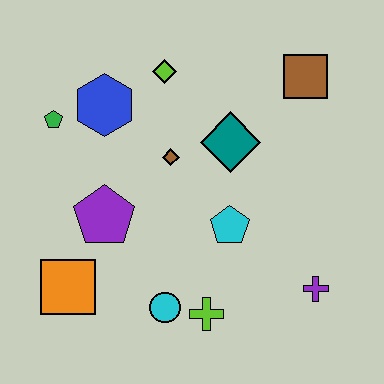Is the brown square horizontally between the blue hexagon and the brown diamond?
No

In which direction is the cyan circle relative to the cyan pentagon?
The cyan circle is below the cyan pentagon.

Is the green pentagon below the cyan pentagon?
No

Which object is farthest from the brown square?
The orange square is farthest from the brown square.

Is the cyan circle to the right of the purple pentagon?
Yes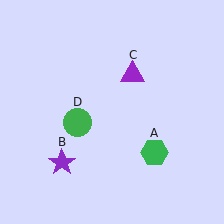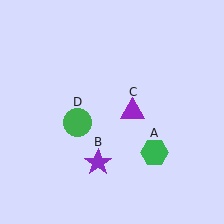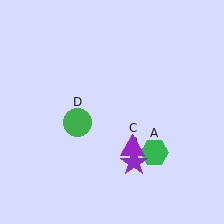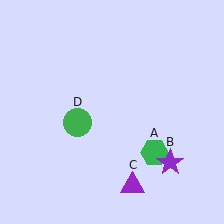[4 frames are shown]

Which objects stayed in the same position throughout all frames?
Green hexagon (object A) and green circle (object D) remained stationary.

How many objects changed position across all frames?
2 objects changed position: purple star (object B), purple triangle (object C).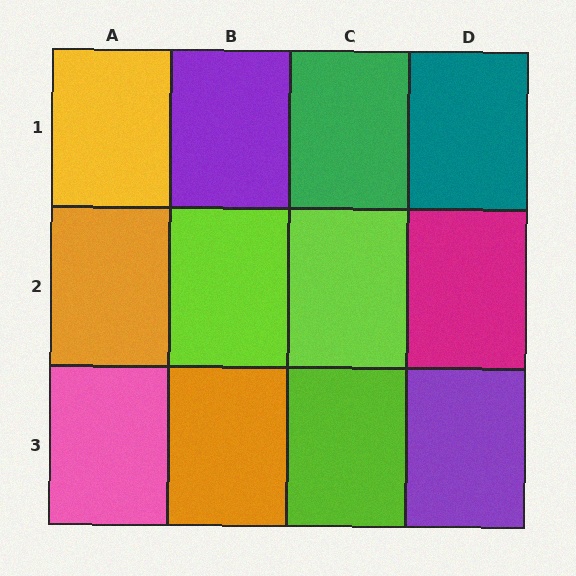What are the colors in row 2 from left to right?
Orange, lime, lime, magenta.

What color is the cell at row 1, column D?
Teal.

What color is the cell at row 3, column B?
Orange.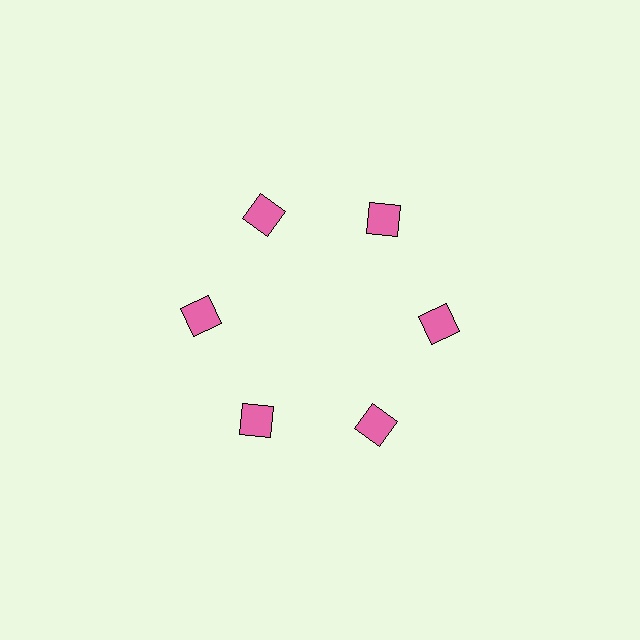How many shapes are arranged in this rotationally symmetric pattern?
There are 6 shapes, arranged in 6 groups of 1.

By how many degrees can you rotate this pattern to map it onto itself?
The pattern maps onto itself every 60 degrees of rotation.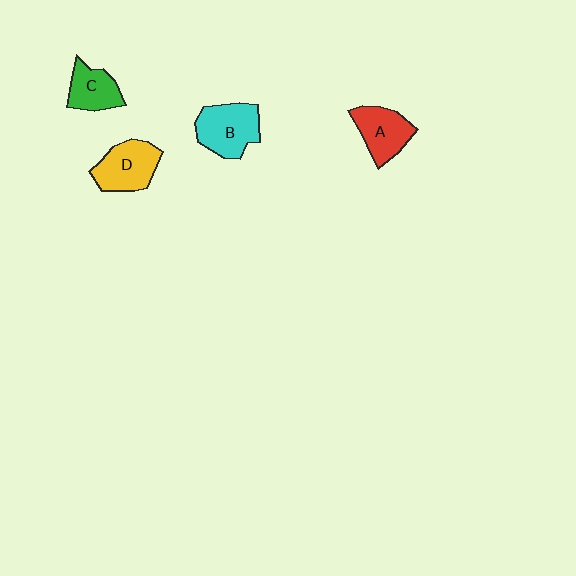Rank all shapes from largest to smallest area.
From largest to smallest: B (cyan), D (yellow), A (red), C (green).